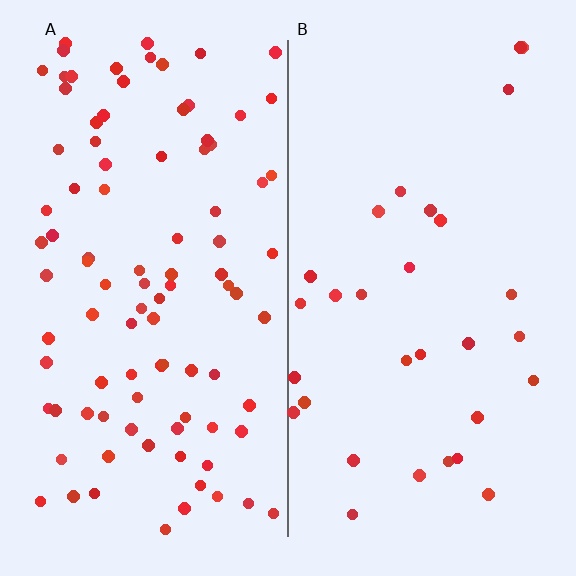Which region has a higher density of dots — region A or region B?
A (the left).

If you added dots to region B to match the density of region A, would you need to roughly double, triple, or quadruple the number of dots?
Approximately triple.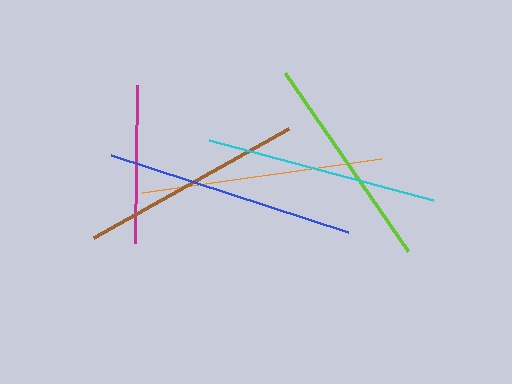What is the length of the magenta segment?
The magenta segment is approximately 158 pixels long.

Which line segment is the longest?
The blue line is the longest at approximately 249 pixels.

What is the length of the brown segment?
The brown segment is approximately 223 pixels long.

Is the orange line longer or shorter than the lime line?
The orange line is longer than the lime line.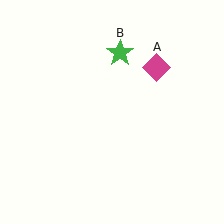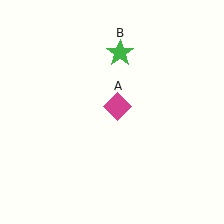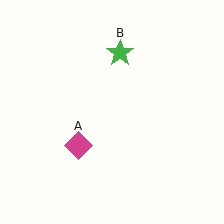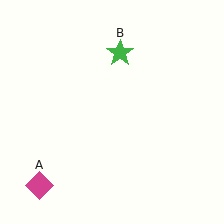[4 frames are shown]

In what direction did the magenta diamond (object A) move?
The magenta diamond (object A) moved down and to the left.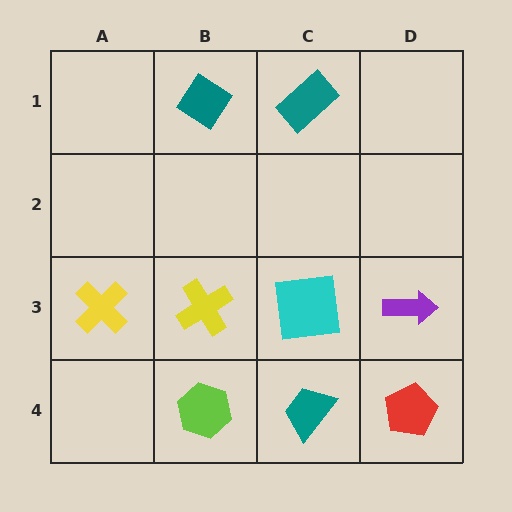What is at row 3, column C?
A cyan square.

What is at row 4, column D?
A red pentagon.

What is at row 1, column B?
A teal diamond.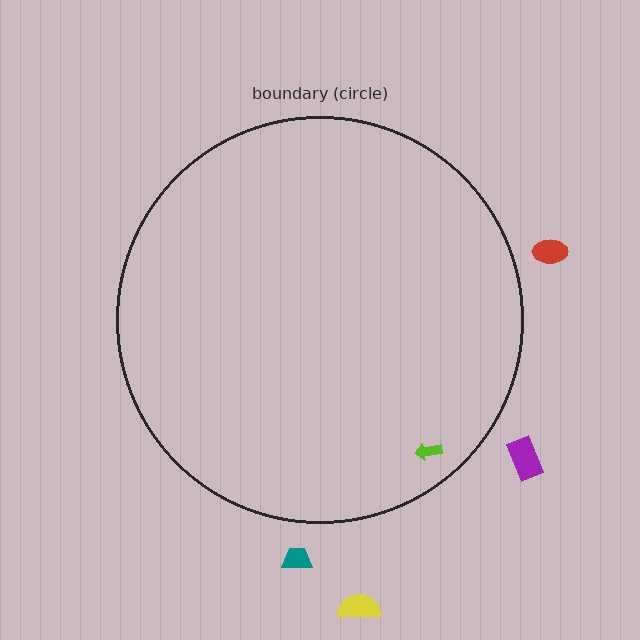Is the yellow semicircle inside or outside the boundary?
Outside.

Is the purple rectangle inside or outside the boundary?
Outside.